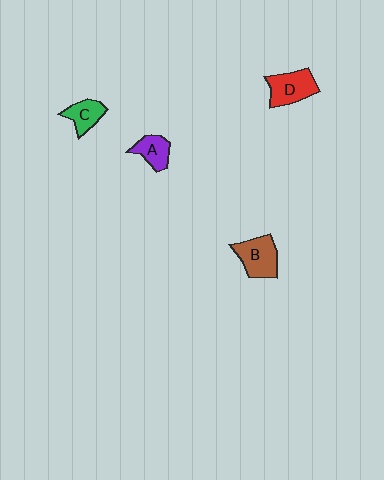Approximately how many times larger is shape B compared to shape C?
Approximately 1.5 times.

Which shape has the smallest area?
Shape C (green).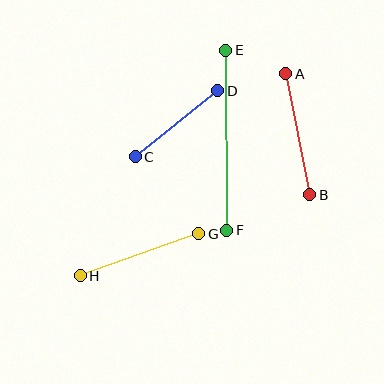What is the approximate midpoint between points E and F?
The midpoint is at approximately (226, 140) pixels.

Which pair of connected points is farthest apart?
Points E and F are farthest apart.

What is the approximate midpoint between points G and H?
The midpoint is at approximately (140, 255) pixels.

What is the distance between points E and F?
The distance is approximately 180 pixels.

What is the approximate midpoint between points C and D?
The midpoint is at approximately (176, 124) pixels.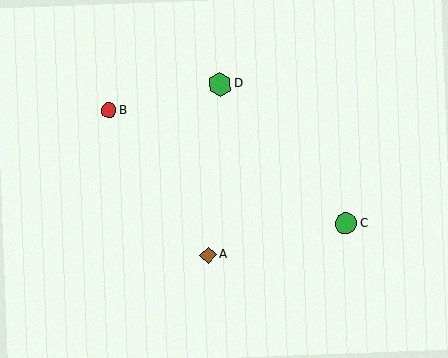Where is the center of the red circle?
The center of the red circle is at (109, 110).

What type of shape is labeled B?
Shape B is a red circle.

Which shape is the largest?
The green hexagon (labeled D) is the largest.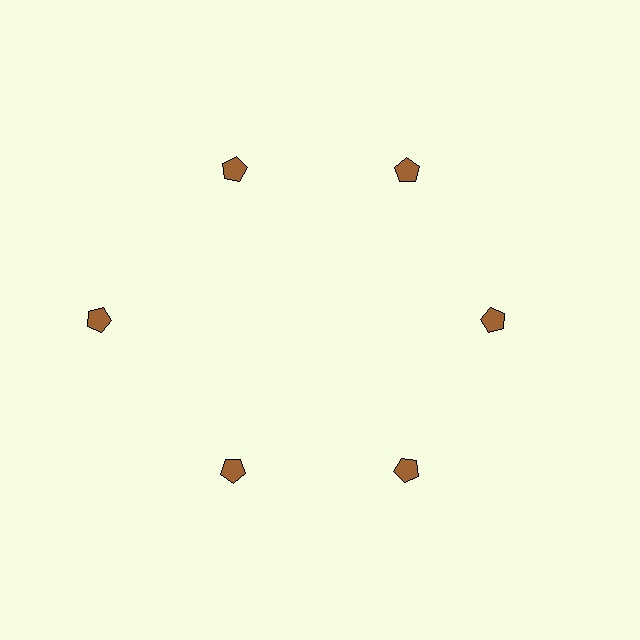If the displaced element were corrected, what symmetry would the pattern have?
It would have 6-fold rotational symmetry — the pattern would map onto itself every 60 degrees.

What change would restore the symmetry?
The symmetry would be restored by moving it inward, back onto the ring so that all 6 pentagons sit at equal angles and equal distance from the center.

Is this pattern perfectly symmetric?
No. The 6 brown pentagons are arranged in a ring, but one element near the 9 o'clock position is pushed outward from the center, breaking the 6-fold rotational symmetry.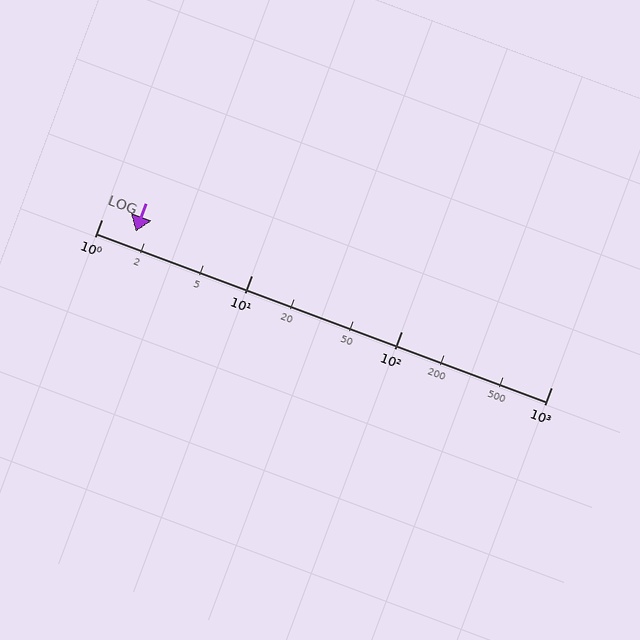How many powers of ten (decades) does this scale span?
The scale spans 3 decades, from 1 to 1000.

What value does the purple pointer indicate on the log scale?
The pointer indicates approximately 1.7.